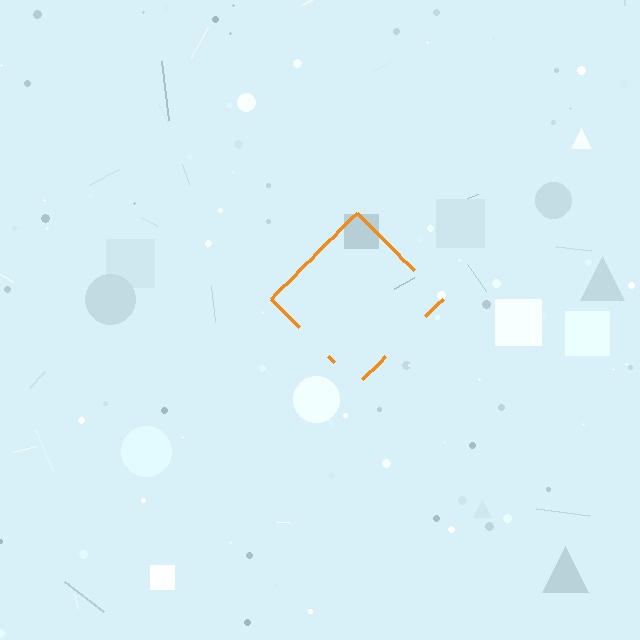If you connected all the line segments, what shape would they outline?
They would outline a diamond.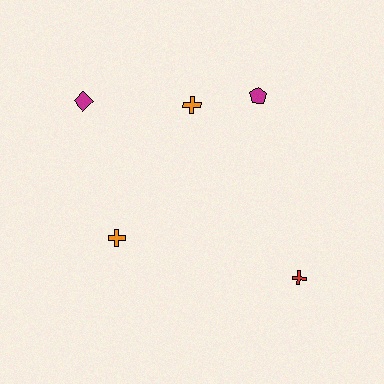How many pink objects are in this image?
There are no pink objects.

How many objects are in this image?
There are 5 objects.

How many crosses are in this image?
There are 3 crosses.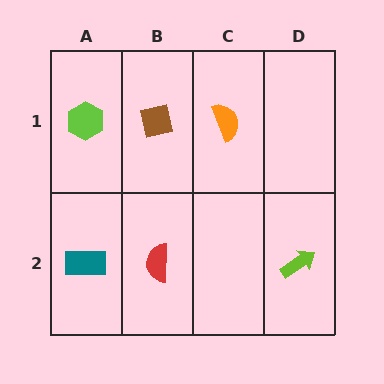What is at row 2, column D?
A lime arrow.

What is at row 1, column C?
An orange semicircle.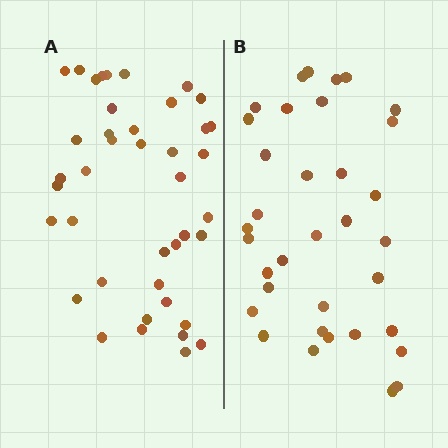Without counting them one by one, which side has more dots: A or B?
Region A (the left region) has more dots.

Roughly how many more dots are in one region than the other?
Region A has about 6 more dots than region B.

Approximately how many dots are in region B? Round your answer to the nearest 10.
About 40 dots. (The exact count is 35, which rounds to 40.)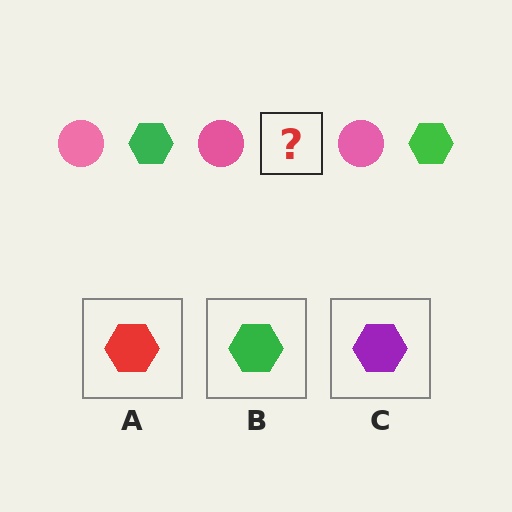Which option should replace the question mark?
Option B.